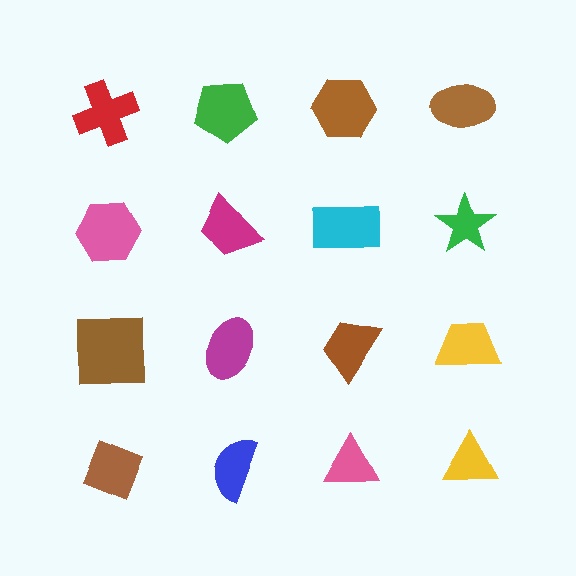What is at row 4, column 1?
A brown diamond.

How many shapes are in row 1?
4 shapes.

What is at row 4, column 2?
A blue semicircle.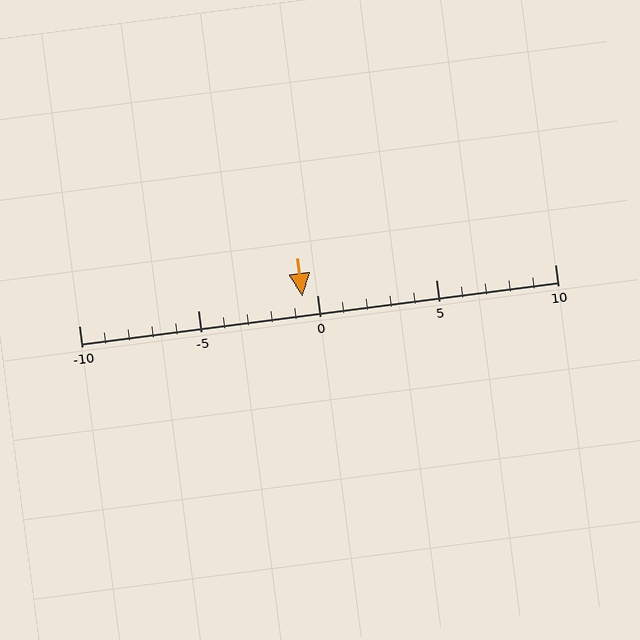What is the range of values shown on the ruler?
The ruler shows values from -10 to 10.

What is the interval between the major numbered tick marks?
The major tick marks are spaced 5 units apart.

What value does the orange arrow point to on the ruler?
The orange arrow points to approximately -1.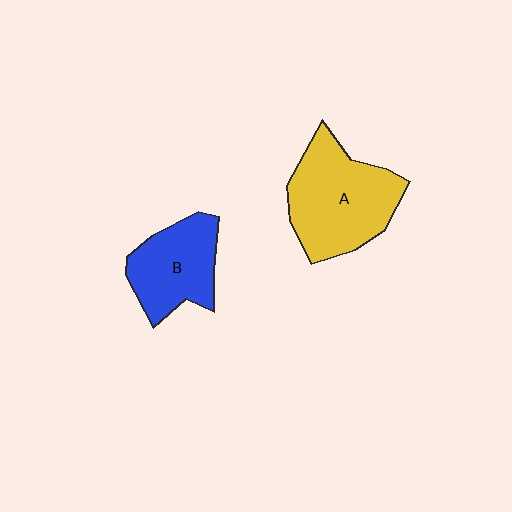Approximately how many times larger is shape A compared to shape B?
Approximately 1.4 times.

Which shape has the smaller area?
Shape B (blue).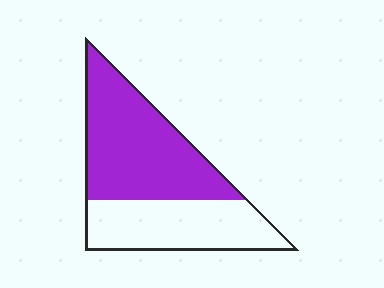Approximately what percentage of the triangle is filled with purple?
Approximately 60%.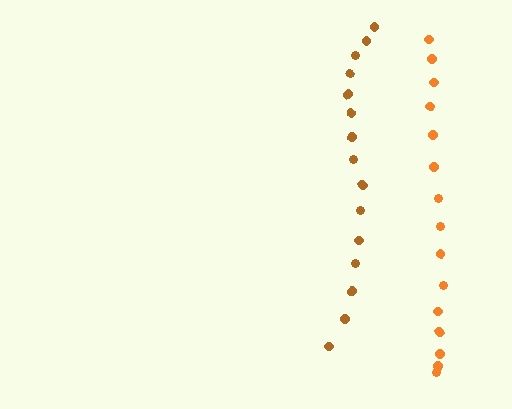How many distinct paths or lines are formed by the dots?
There are 2 distinct paths.